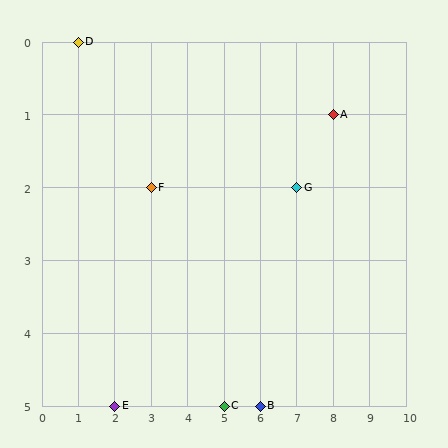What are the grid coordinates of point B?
Point B is at grid coordinates (6, 5).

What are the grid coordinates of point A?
Point A is at grid coordinates (8, 1).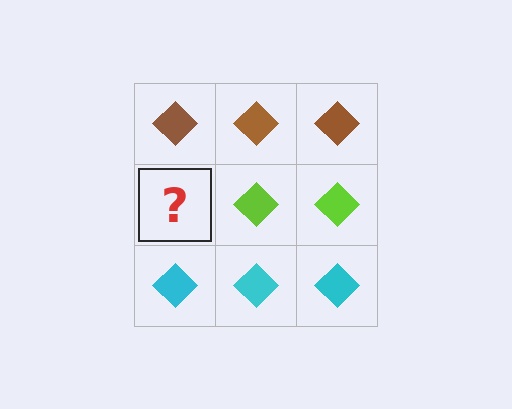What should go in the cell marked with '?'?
The missing cell should contain a lime diamond.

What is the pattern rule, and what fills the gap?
The rule is that each row has a consistent color. The gap should be filled with a lime diamond.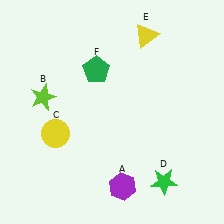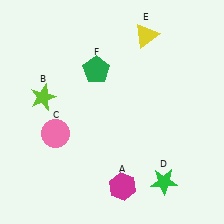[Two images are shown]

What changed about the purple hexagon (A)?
In Image 1, A is purple. In Image 2, it changed to magenta.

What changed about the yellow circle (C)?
In Image 1, C is yellow. In Image 2, it changed to pink.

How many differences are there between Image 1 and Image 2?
There are 2 differences between the two images.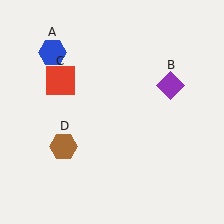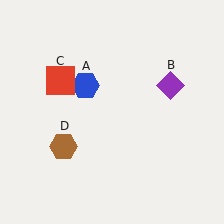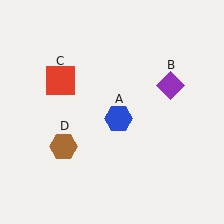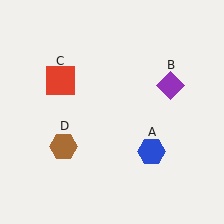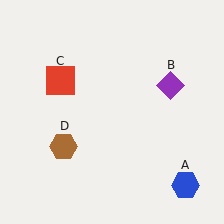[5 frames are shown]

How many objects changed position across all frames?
1 object changed position: blue hexagon (object A).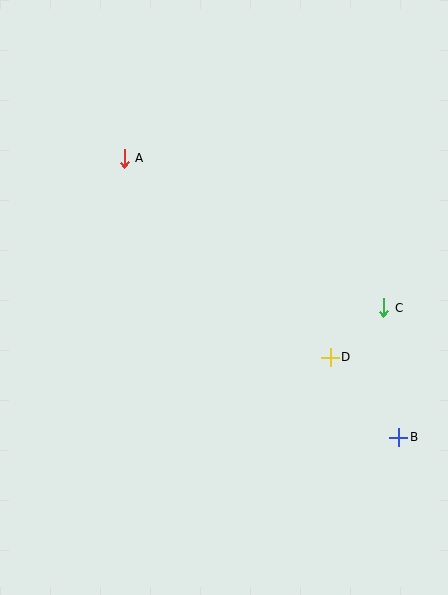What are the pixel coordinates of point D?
Point D is at (330, 357).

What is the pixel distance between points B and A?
The distance between B and A is 391 pixels.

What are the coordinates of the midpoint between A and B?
The midpoint between A and B is at (261, 298).